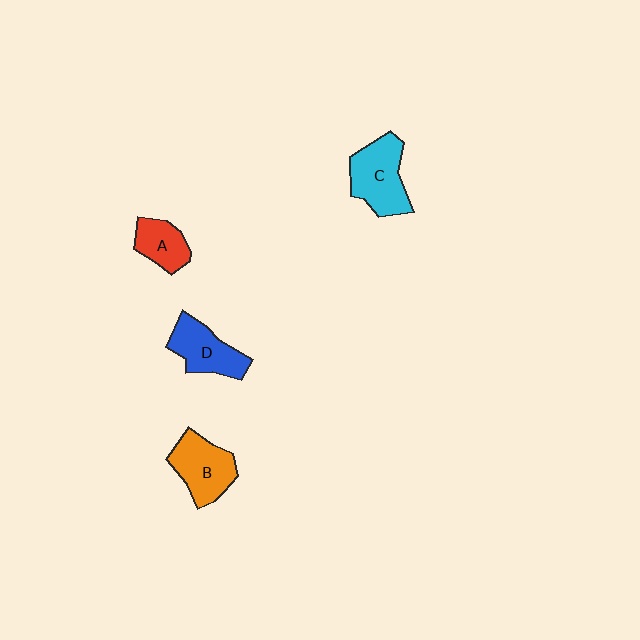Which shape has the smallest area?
Shape A (red).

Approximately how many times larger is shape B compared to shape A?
Approximately 1.5 times.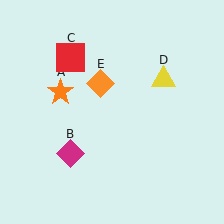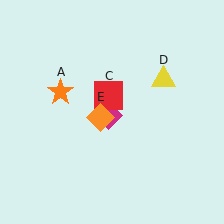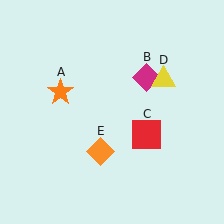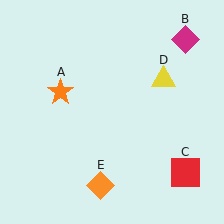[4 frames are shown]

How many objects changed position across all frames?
3 objects changed position: magenta diamond (object B), red square (object C), orange diamond (object E).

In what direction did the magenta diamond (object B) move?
The magenta diamond (object B) moved up and to the right.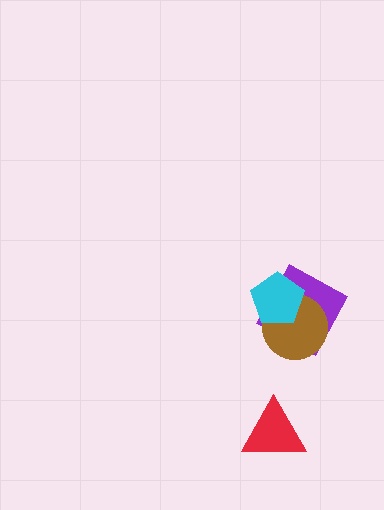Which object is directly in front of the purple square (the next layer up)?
The brown circle is directly in front of the purple square.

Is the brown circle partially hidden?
Yes, it is partially covered by another shape.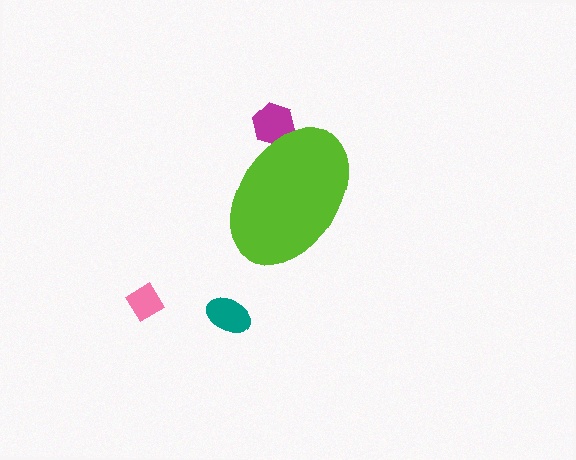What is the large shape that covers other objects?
A lime ellipse.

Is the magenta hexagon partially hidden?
Yes, the magenta hexagon is partially hidden behind the lime ellipse.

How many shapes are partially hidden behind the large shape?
1 shape is partially hidden.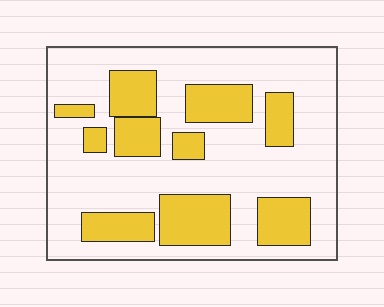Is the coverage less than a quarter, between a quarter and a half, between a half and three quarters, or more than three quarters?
Between a quarter and a half.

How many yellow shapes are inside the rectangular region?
10.